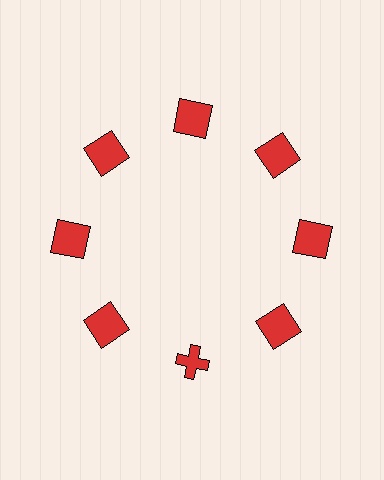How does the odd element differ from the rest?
It has a different shape: cross instead of square.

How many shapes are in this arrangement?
There are 8 shapes arranged in a ring pattern.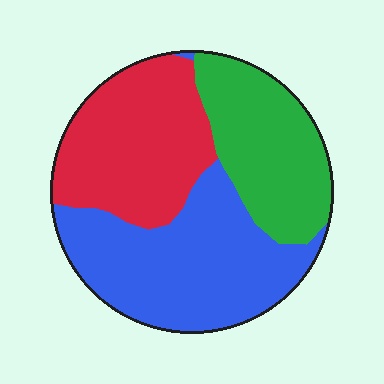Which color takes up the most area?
Blue, at roughly 40%.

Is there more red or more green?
Red.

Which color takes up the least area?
Green, at roughly 25%.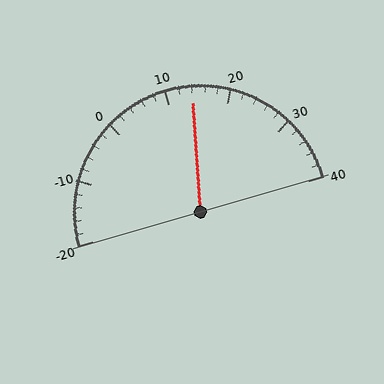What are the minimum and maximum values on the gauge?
The gauge ranges from -20 to 40.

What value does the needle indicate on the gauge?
The needle indicates approximately 14.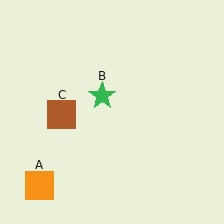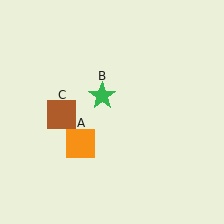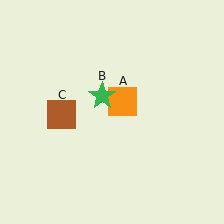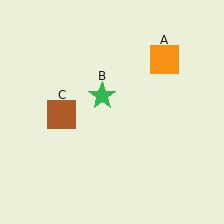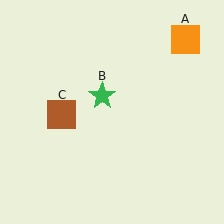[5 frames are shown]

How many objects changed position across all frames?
1 object changed position: orange square (object A).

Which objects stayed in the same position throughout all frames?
Green star (object B) and brown square (object C) remained stationary.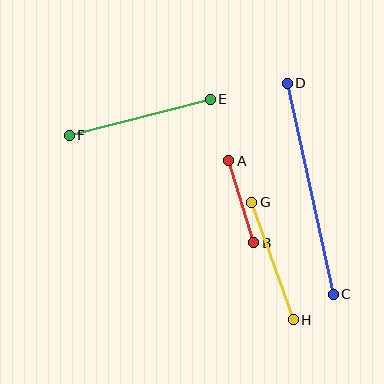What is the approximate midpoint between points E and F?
The midpoint is at approximately (140, 117) pixels.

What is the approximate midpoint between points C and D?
The midpoint is at approximately (310, 189) pixels.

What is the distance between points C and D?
The distance is approximately 216 pixels.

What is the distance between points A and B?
The distance is approximately 86 pixels.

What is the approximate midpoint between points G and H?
The midpoint is at approximately (272, 261) pixels.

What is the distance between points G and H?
The distance is approximately 125 pixels.